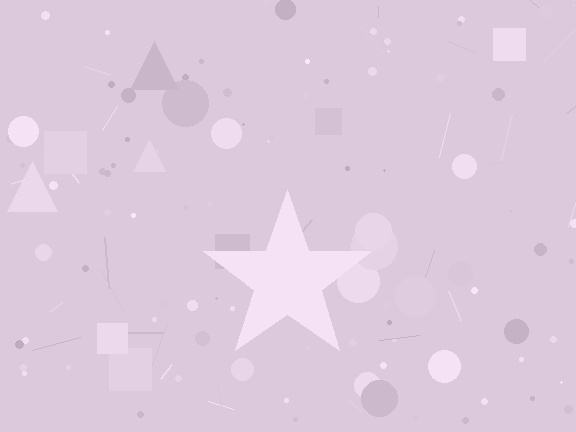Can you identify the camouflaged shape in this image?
The camouflaged shape is a star.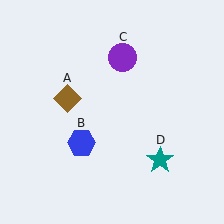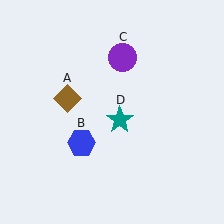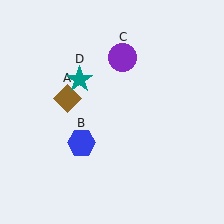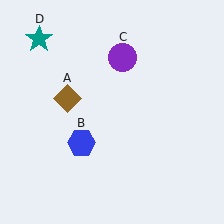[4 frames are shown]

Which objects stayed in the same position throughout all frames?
Brown diamond (object A) and blue hexagon (object B) and purple circle (object C) remained stationary.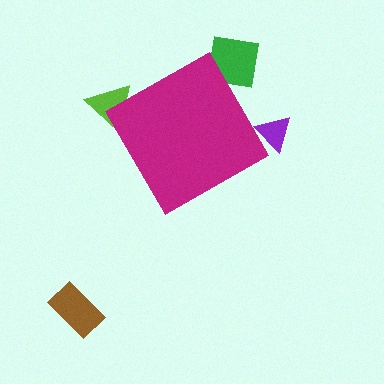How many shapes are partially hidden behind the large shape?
3 shapes are partially hidden.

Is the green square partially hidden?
Yes, the green square is partially hidden behind the magenta diamond.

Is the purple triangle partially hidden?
Yes, the purple triangle is partially hidden behind the magenta diamond.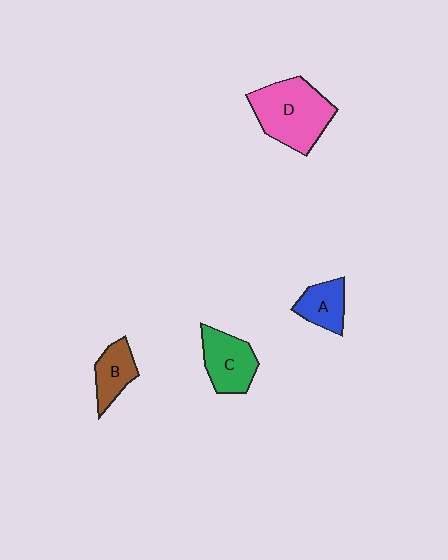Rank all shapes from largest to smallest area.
From largest to smallest: D (pink), C (green), B (brown), A (blue).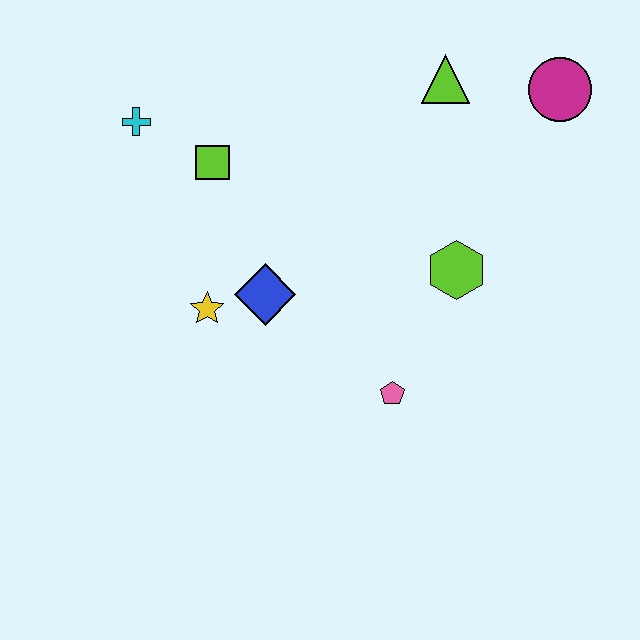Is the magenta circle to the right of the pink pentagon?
Yes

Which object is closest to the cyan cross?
The lime square is closest to the cyan cross.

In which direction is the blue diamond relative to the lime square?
The blue diamond is below the lime square.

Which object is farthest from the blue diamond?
The magenta circle is farthest from the blue diamond.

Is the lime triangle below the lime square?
No